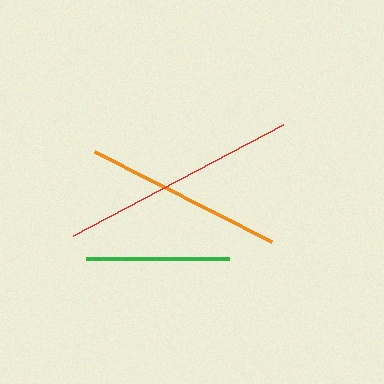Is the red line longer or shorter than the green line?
The red line is longer than the green line.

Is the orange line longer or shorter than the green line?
The orange line is longer than the green line.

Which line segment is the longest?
The red line is the longest at approximately 237 pixels.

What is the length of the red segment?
The red segment is approximately 237 pixels long.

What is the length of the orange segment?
The orange segment is approximately 199 pixels long.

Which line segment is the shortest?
The green line is the shortest at approximately 142 pixels.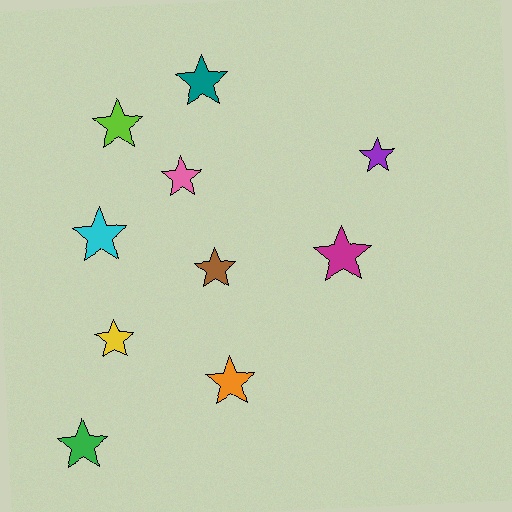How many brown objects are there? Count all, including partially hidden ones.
There is 1 brown object.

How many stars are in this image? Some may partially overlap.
There are 10 stars.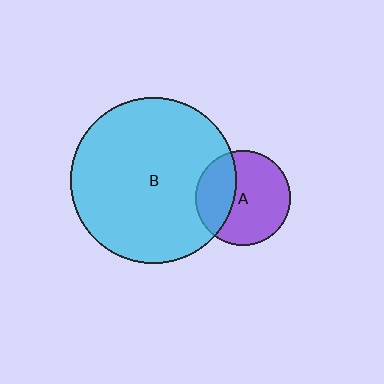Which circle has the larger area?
Circle B (cyan).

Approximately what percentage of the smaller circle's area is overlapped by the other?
Approximately 35%.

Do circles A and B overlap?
Yes.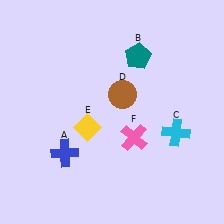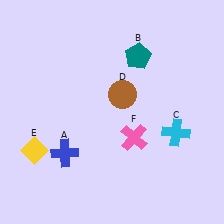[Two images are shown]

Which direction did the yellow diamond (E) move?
The yellow diamond (E) moved left.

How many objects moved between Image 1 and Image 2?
1 object moved between the two images.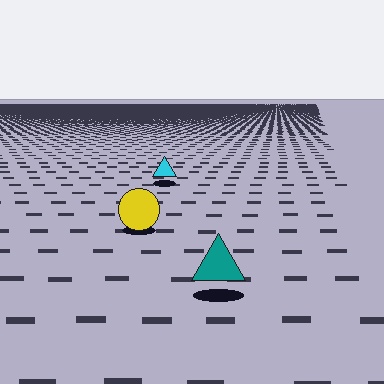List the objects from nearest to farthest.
From nearest to farthest: the teal triangle, the yellow circle, the cyan triangle.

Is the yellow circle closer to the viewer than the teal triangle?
No. The teal triangle is closer — you can tell from the texture gradient: the ground texture is coarser near it.